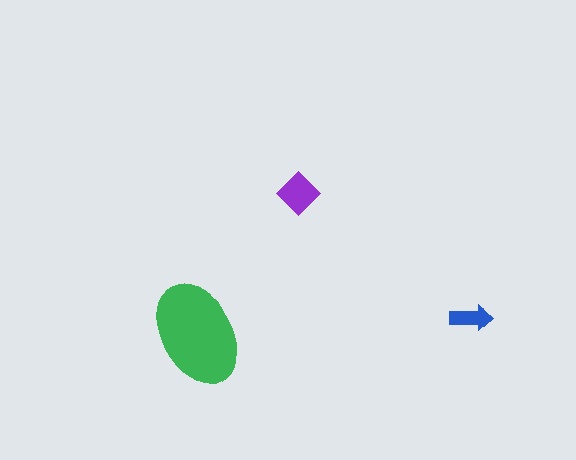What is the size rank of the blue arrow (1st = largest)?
3rd.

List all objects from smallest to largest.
The blue arrow, the purple diamond, the green ellipse.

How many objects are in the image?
There are 3 objects in the image.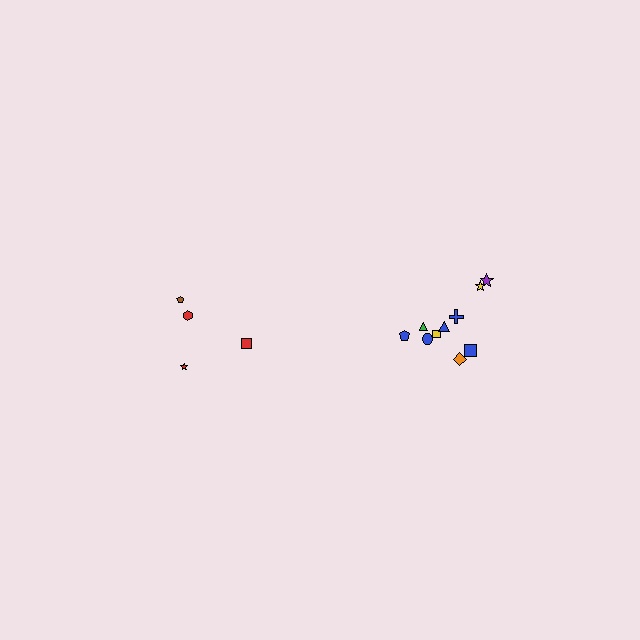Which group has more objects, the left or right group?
The right group.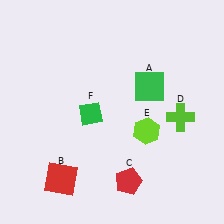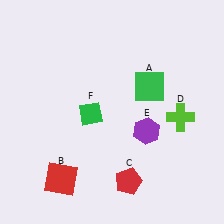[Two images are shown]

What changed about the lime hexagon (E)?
In Image 1, E is lime. In Image 2, it changed to purple.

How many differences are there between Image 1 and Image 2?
There is 1 difference between the two images.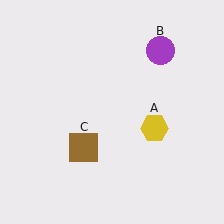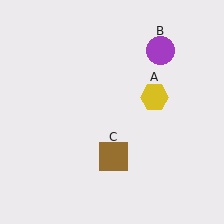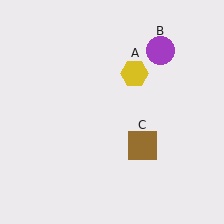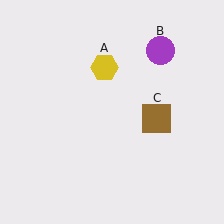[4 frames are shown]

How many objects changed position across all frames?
2 objects changed position: yellow hexagon (object A), brown square (object C).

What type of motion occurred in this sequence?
The yellow hexagon (object A), brown square (object C) rotated counterclockwise around the center of the scene.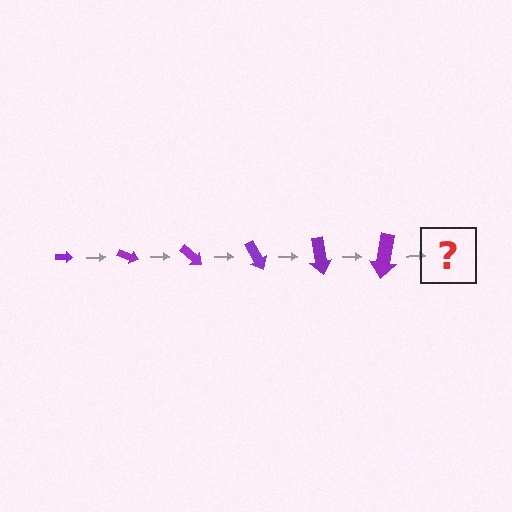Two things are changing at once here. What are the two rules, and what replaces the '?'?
The two rules are that the arrow grows larger each step and it rotates 20 degrees each step. The '?' should be an arrow, larger than the previous one and rotated 120 degrees from the start.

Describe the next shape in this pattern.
It should be an arrow, larger than the previous one and rotated 120 degrees from the start.